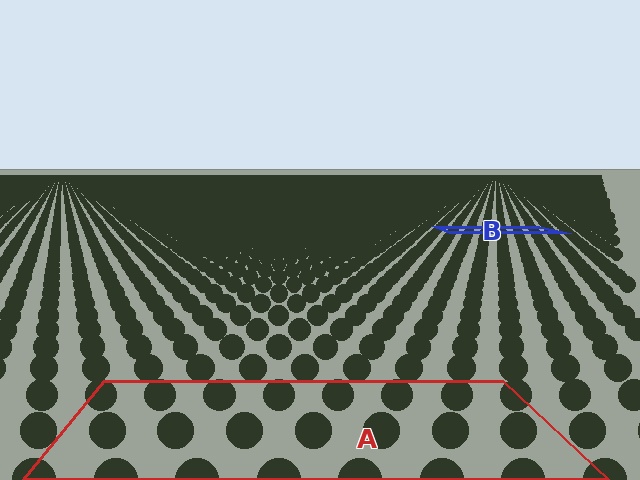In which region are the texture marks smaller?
The texture marks are smaller in region B, because it is farther away.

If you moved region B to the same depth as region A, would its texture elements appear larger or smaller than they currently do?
They would appear larger. At a closer depth, the same texture elements are projected at a bigger on-screen size.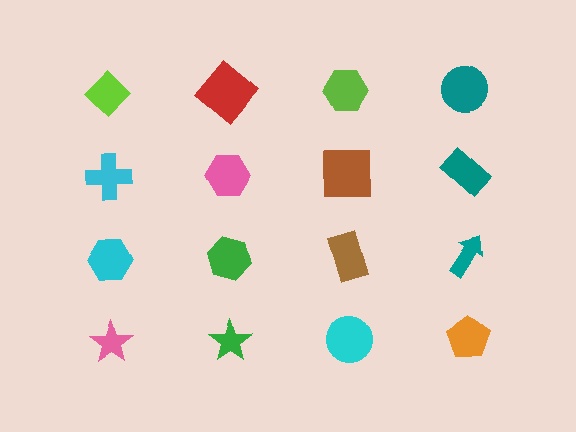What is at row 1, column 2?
A red diamond.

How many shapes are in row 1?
4 shapes.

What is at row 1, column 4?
A teal circle.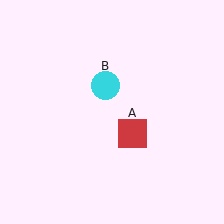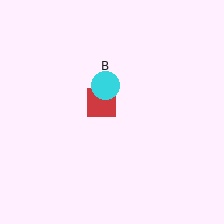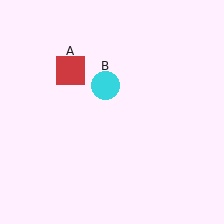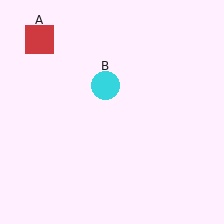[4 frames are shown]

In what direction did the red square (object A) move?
The red square (object A) moved up and to the left.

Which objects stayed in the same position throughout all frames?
Cyan circle (object B) remained stationary.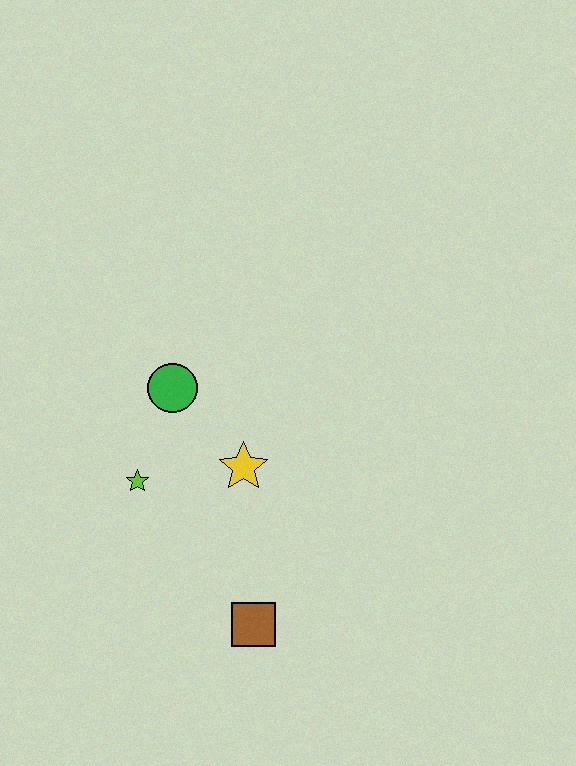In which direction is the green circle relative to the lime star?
The green circle is above the lime star.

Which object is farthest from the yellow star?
The brown square is farthest from the yellow star.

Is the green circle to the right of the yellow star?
No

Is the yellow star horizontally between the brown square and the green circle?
Yes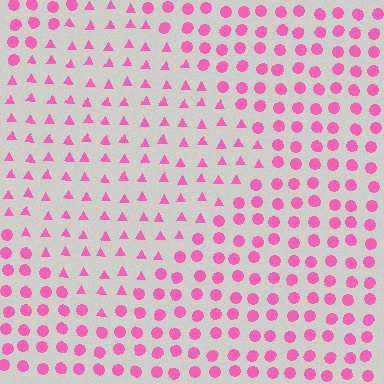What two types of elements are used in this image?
The image uses triangles inside the diamond region and circles outside it.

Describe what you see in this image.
The image is filled with small pink elements arranged in a uniform grid. A diamond-shaped region contains triangles, while the surrounding area contains circles. The boundary is defined purely by the change in element shape.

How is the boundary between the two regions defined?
The boundary is defined by a change in element shape: triangles inside vs. circles outside. All elements share the same color and spacing.